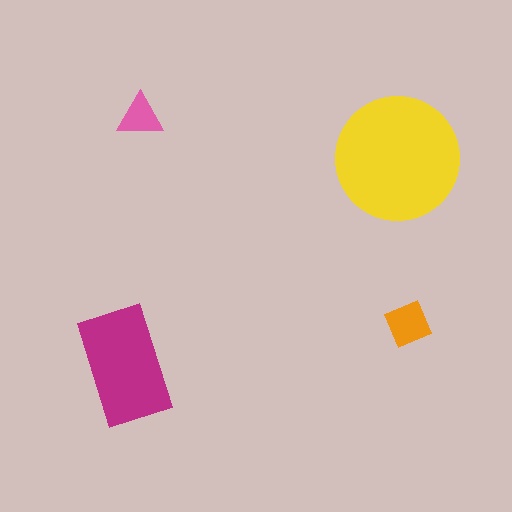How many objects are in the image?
There are 4 objects in the image.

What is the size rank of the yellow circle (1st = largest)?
1st.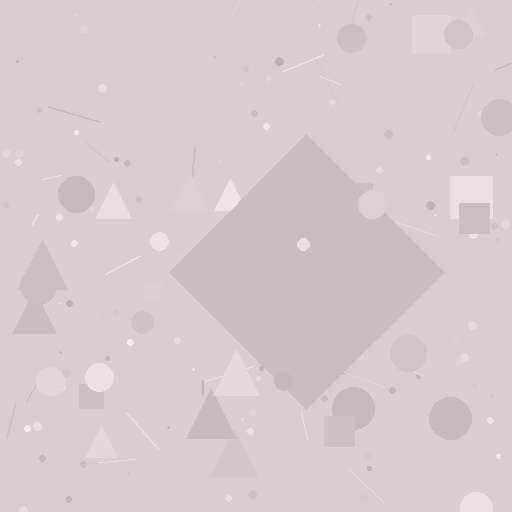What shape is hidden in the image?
A diamond is hidden in the image.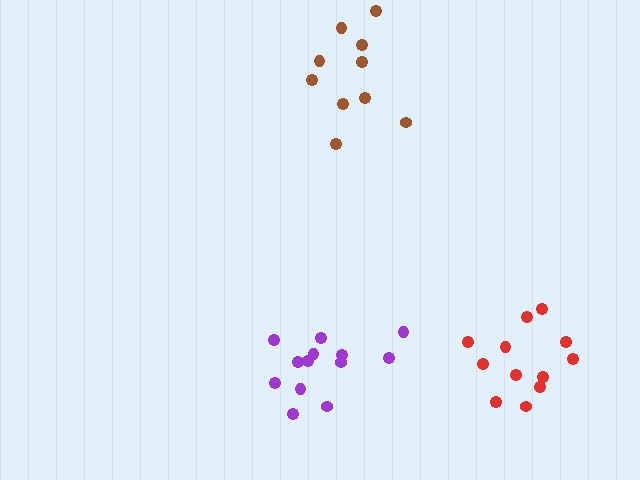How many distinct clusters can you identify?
There are 3 distinct clusters.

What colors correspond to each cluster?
The clusters are colored: purple, red, brown.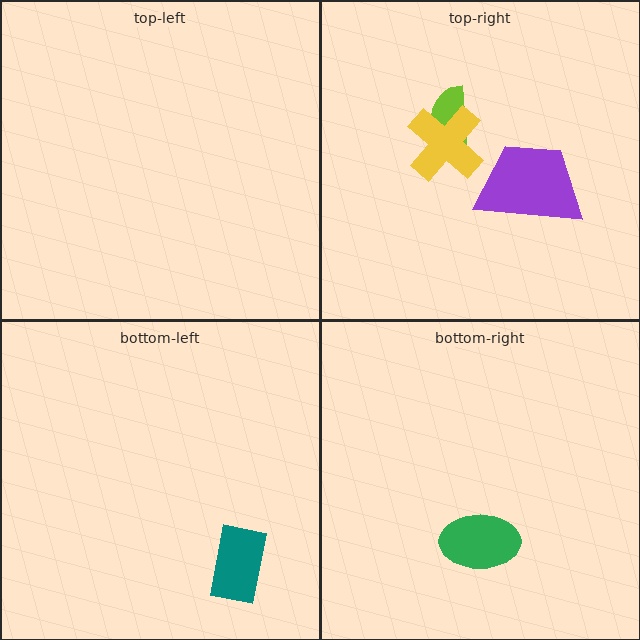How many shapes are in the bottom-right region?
1.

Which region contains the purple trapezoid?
The top-right region.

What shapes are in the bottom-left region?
The teal rectangle.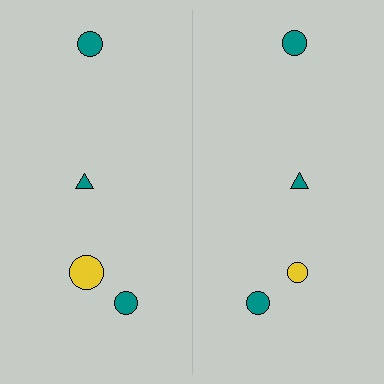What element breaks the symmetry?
The yellow circle on the right side has a different size than its mirror counterpart.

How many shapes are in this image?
There are 8 shapes in this image.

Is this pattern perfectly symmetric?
No, the pattern is not perfectly symmetric. The yellow circle on the right side has a different size than its mirror counterpart.